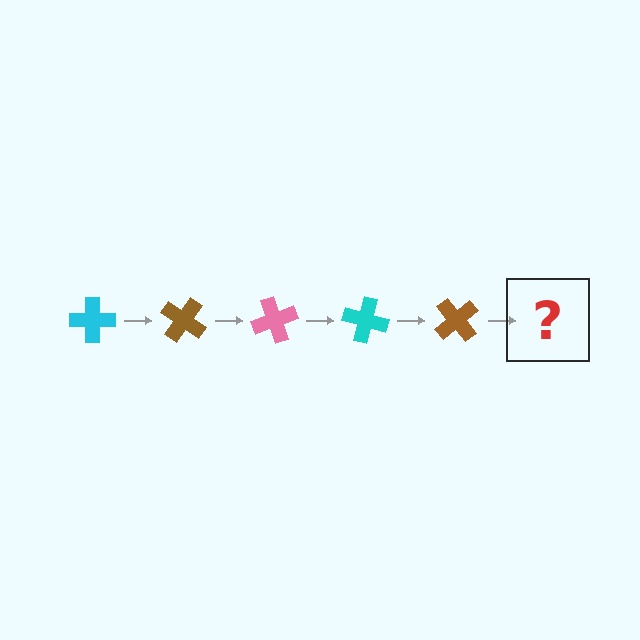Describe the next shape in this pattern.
It should be a pink cross, rotated 175 degrees from the start.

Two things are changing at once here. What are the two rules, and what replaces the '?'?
The two rules are that it rotates 35 degrees each step and the color cycles through cyan, brown, and pink. The '?' should be a pink cross, rotated 175 degrees from the start.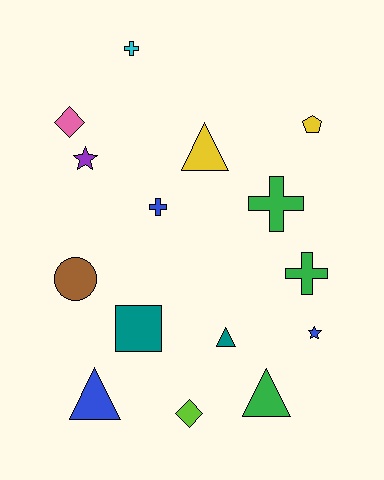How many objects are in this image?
There are 15 objects.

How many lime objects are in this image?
There is 1 lime object.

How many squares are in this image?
There is 1 square.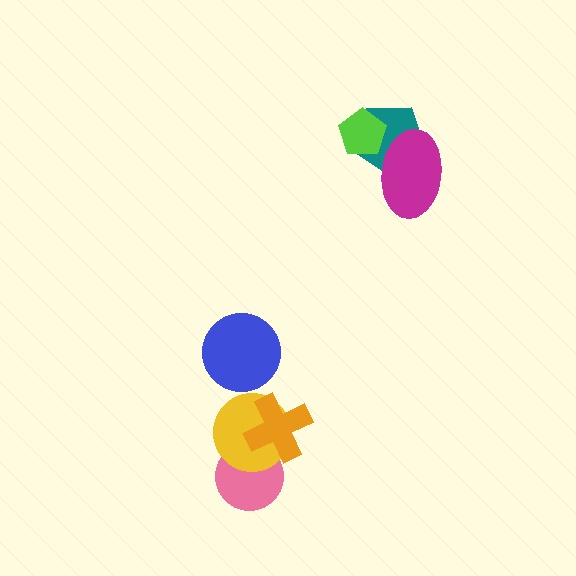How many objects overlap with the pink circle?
2 objects overlap with the pink circle.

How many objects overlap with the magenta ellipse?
1 object overlaps with the magenta ellipse.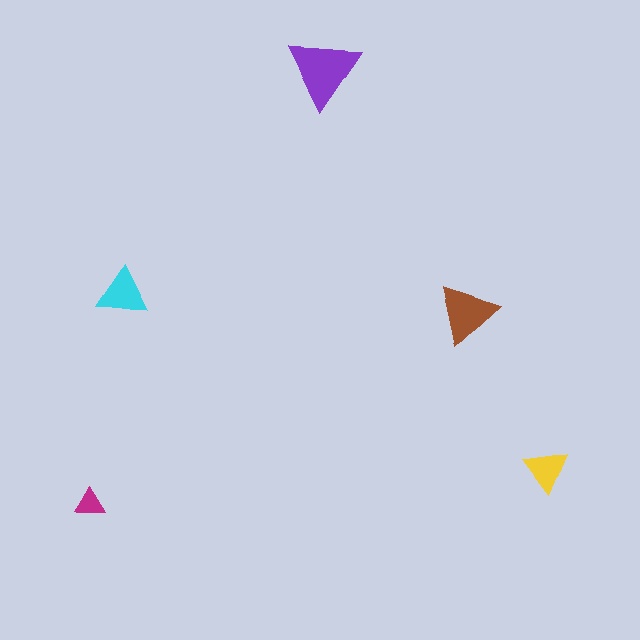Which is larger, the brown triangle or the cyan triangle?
The brown one.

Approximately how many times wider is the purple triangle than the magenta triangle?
About 2.5 times wider.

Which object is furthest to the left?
The magenta triangle is leftmost.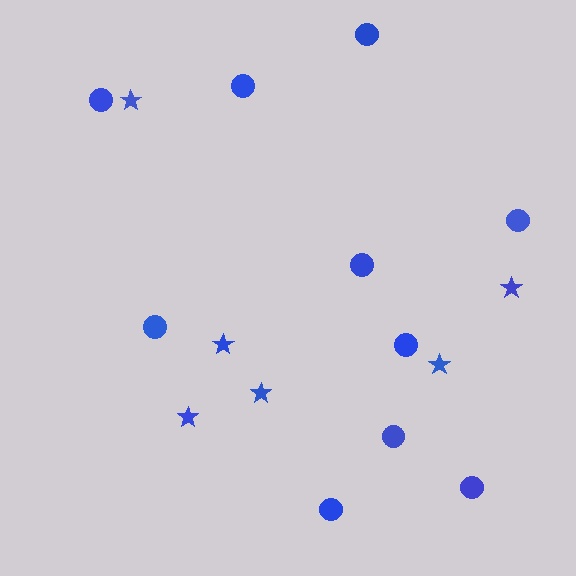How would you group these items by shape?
There are 2 groups: one group of circles (10) and one group of stars (6).